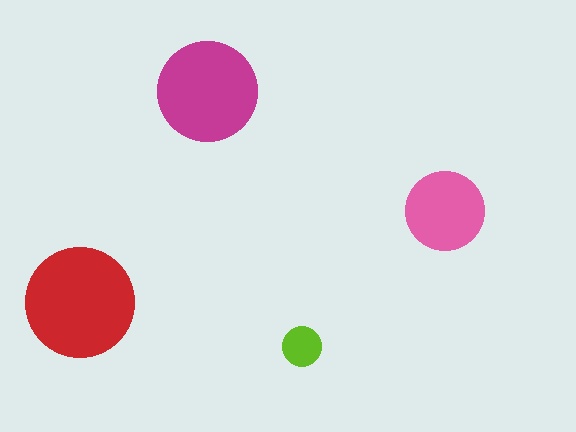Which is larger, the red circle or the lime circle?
The red one.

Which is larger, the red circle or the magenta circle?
The red one.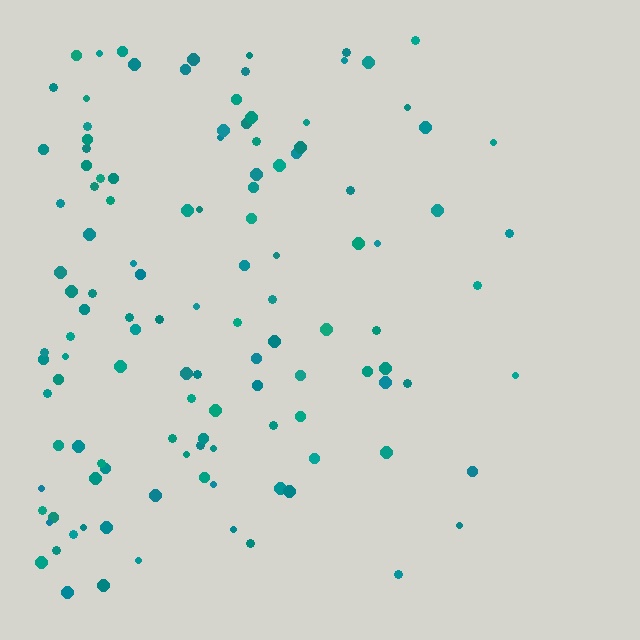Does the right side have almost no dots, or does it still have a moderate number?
Still a moderate number, just noticeably fewer than the left.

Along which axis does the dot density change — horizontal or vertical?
Horizontal.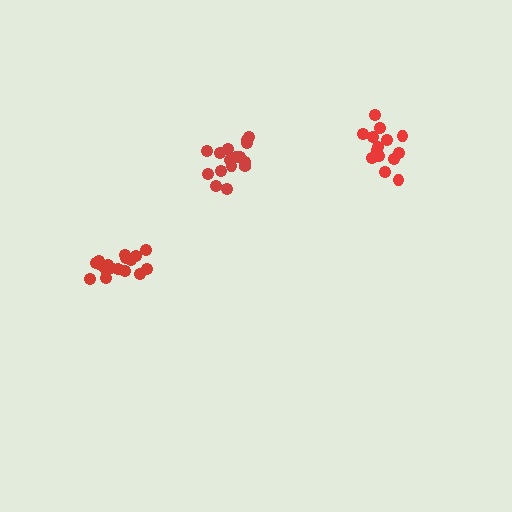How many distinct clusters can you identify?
There are 3 distinct clusters.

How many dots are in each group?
Group 1: 14 dots, Group 2: 16 dots, Group 3: 17 dots (47 total).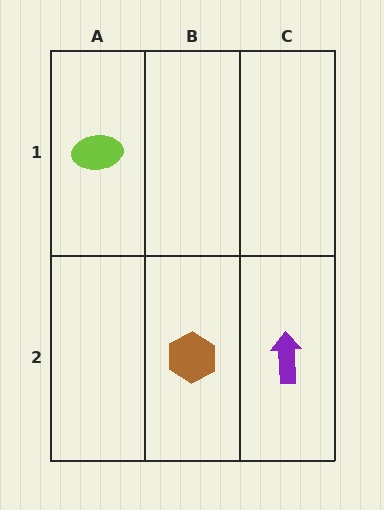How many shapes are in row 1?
1 shape.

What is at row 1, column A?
A lime ellipse.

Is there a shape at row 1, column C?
No, that cell is empty.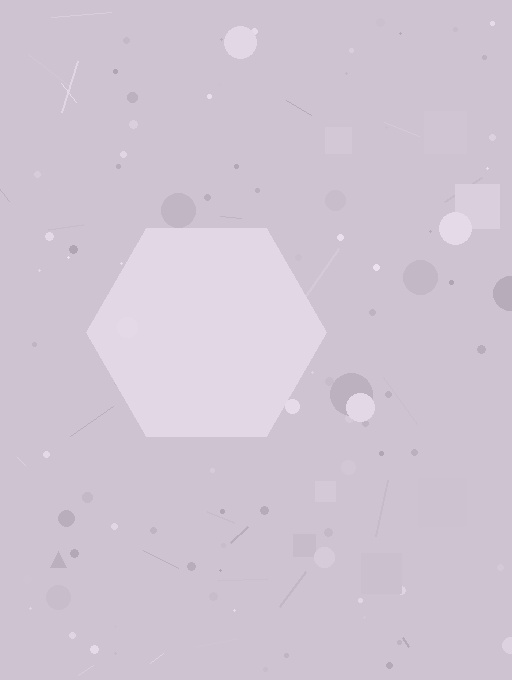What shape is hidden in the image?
A hexagon is hidden in the image.